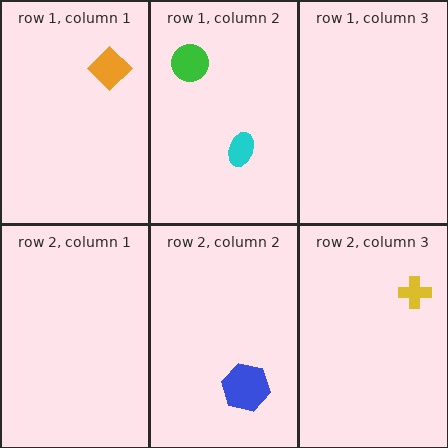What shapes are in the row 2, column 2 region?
The blue hexagon.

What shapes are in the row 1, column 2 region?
The cyan ellipse, the green circle.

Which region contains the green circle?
The row 1, column 2 region.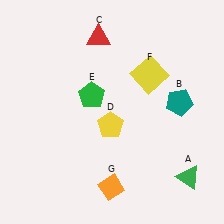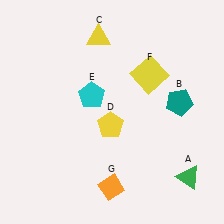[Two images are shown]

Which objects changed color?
C changed from red to yellow. E changed from green to cyan.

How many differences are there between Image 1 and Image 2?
There are 2 differences between the two images.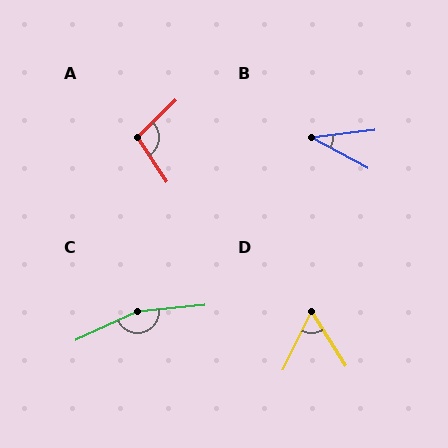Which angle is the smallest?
B, at approximately 35 degrees.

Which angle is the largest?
C, at approximately 161 degrees.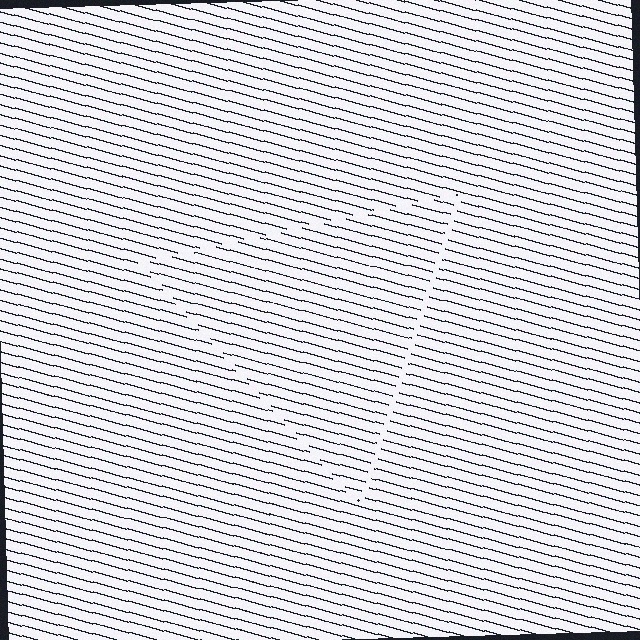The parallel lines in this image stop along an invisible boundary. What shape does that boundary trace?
An illusory triangle. The interior of the shape contains the same grating, shifted by half a period — the contour is defined by the phase discontinuity where line-ends from the inner and outer gratings abut.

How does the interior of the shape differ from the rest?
The interior of the shape contains the same grating, shifted by half a period — the contour is defined by the phase discontinuity where line-ends from the inner and outer gratings abut.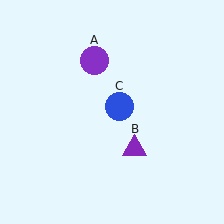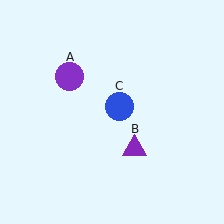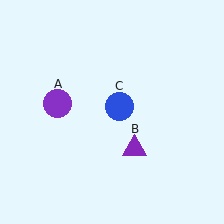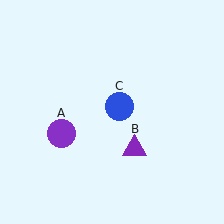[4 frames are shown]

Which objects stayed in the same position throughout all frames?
Purple triangle (object B) and blue circle (object C) remained stationary.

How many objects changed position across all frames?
1 object changed position: purple circle (object A).